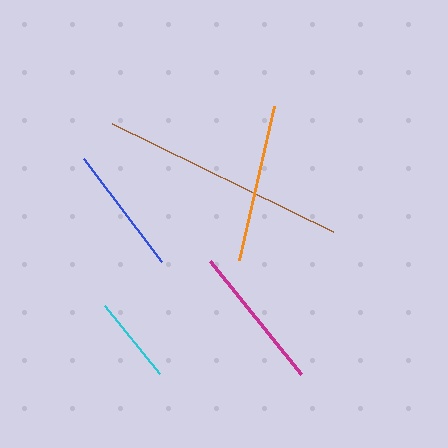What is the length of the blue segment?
The blue segment is approximately 129 pixels long.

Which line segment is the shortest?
The cyan line is the shortest at approximately 87 pixels.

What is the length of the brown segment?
The brown segment is approximately 246 pixels long.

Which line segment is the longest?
The brown line is the longest at approximately 246 pixels.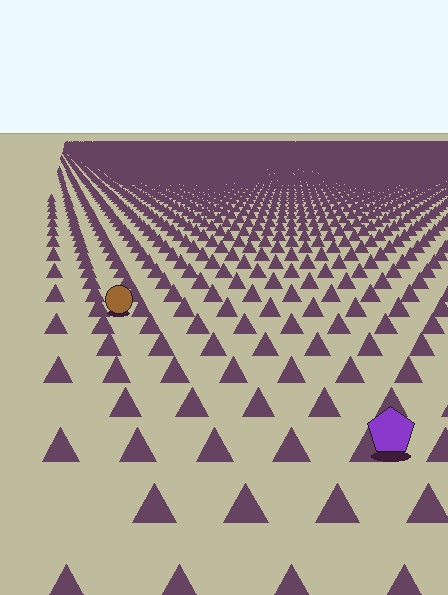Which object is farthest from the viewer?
The brown circle is farthest from the viewer. It appears smaller and the ground texture around it is denser.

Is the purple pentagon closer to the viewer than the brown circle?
Yes. The purple pentagon is closer — you can tell from the texture gradient: the ground texture is coarser near it.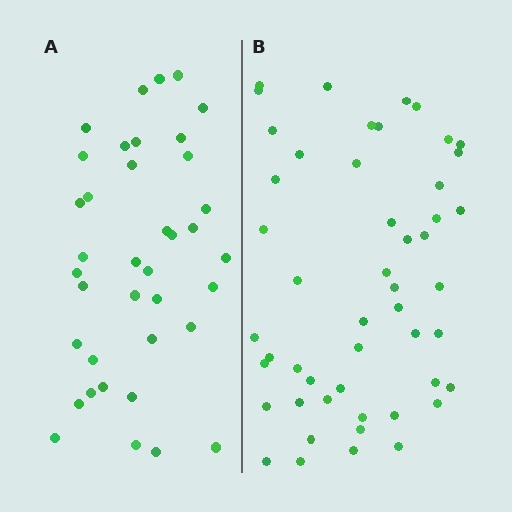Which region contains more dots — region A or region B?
Region B (the right region) has more dots.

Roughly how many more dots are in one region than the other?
Region B has roughly 12 or so more dots than region A.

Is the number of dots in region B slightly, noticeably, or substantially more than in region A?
Region B has noticeably more, but not dramatically so. The ratio is roughly 1.3 to 1.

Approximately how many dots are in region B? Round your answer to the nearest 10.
About 50 dots.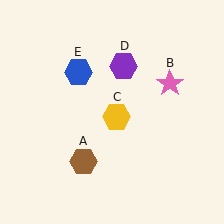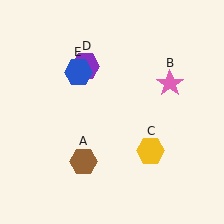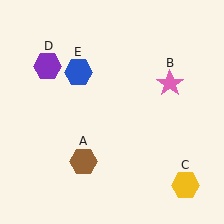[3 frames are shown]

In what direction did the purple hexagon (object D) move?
The purple hexagon (object D) moved left.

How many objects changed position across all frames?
2 objects changed position: yellow hexagon (object C), purple hexagon (object D).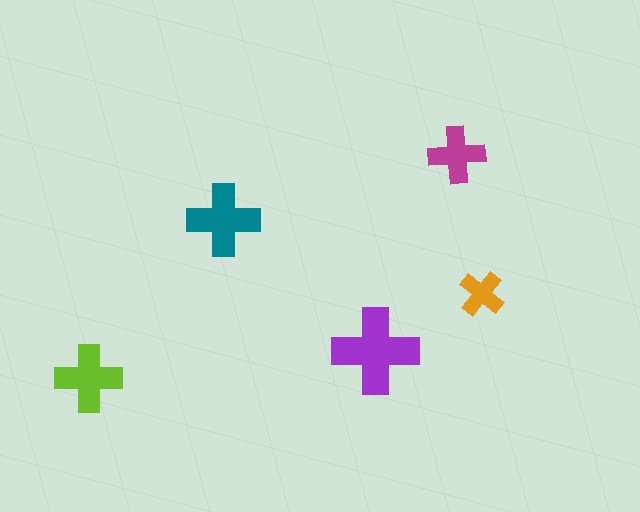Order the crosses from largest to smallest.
the purple one, the teal one, the lime one, the magenta one, the orange one.